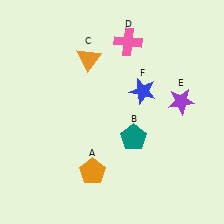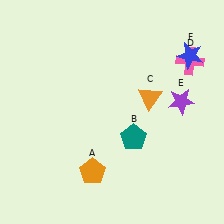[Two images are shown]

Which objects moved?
The objects that moved are: the orange triangle (C), the pink cross (D), the blue star (F).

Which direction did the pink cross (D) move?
The pink cross (D) moved right.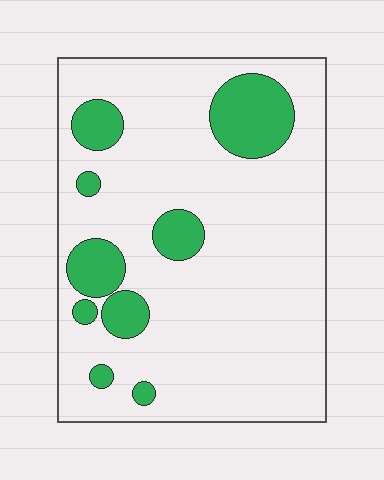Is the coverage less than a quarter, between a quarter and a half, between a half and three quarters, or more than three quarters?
Less than a quarter.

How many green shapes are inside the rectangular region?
9.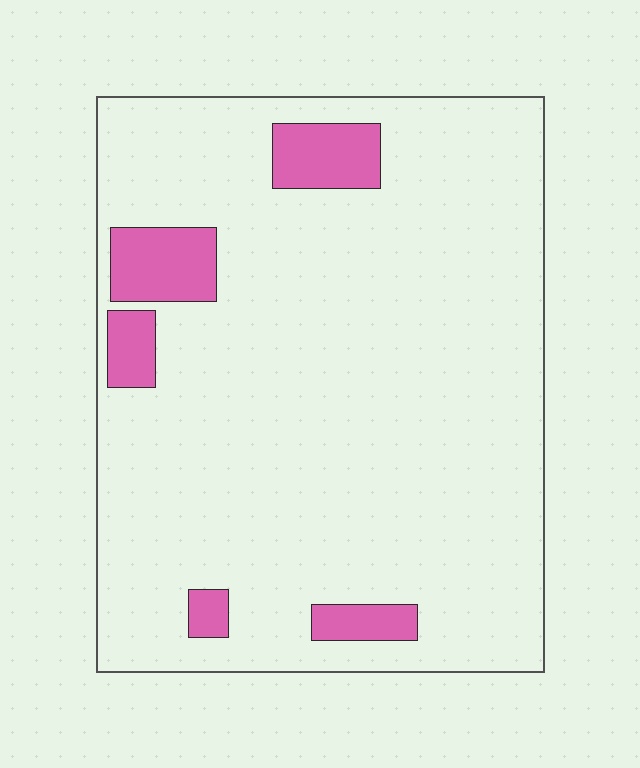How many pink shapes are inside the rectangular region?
5.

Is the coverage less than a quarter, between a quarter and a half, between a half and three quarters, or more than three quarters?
Less than a quarter.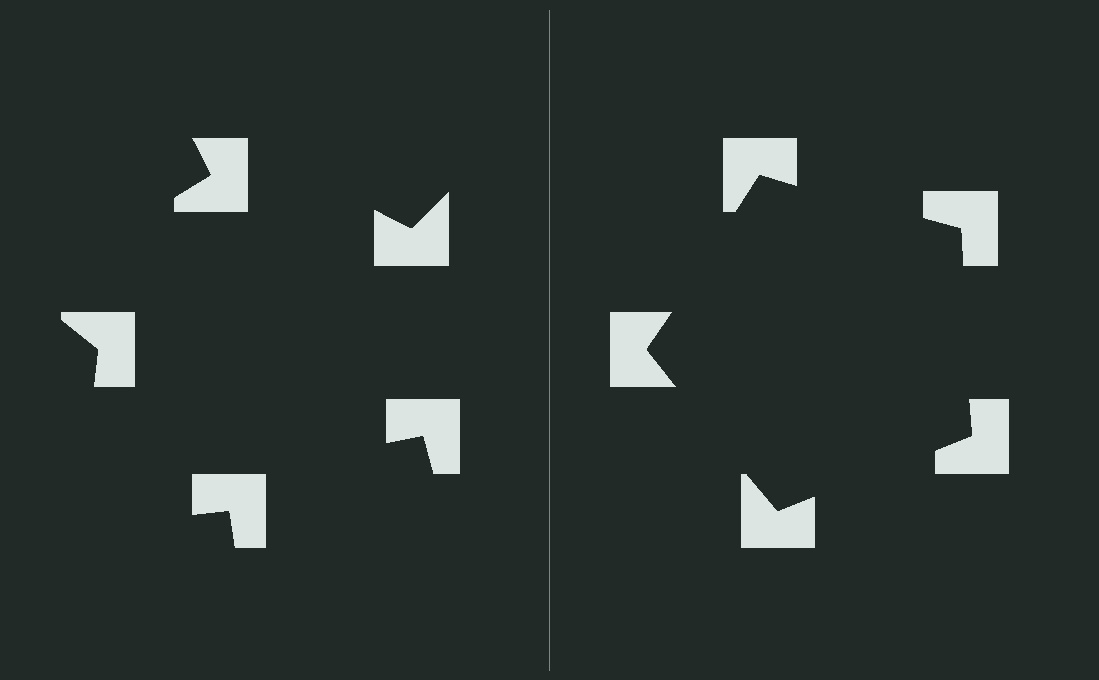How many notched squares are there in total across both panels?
10 — 5 on each side.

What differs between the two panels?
The notched squares are positioned identically on both sides; only the wedge orientations differ. On the right they align to a pentagon; on the left they are misaligned.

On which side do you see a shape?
An illusory pentagon appears on the right side. On the left side the wedge cuts are rotated, so no coherent shape forms.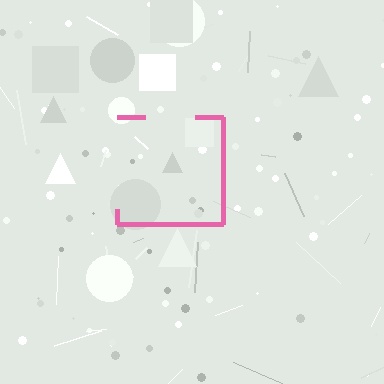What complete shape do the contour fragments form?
The contour fragments form a square.